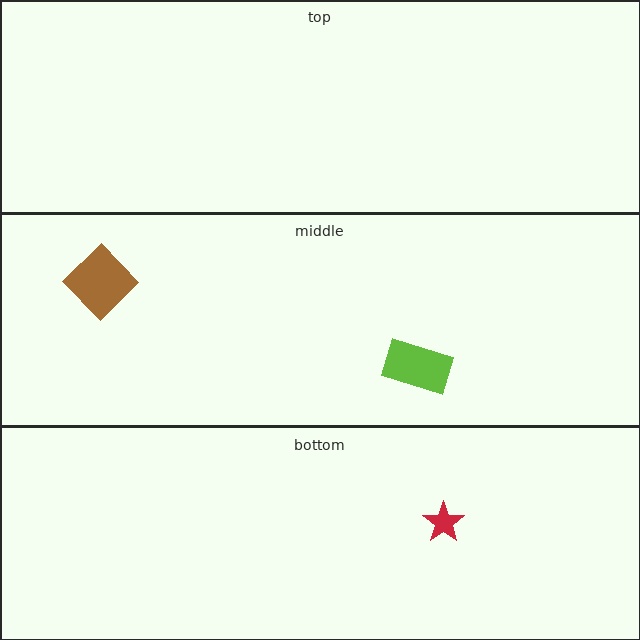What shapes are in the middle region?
The lime rectangle, the brown diamond.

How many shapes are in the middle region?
2.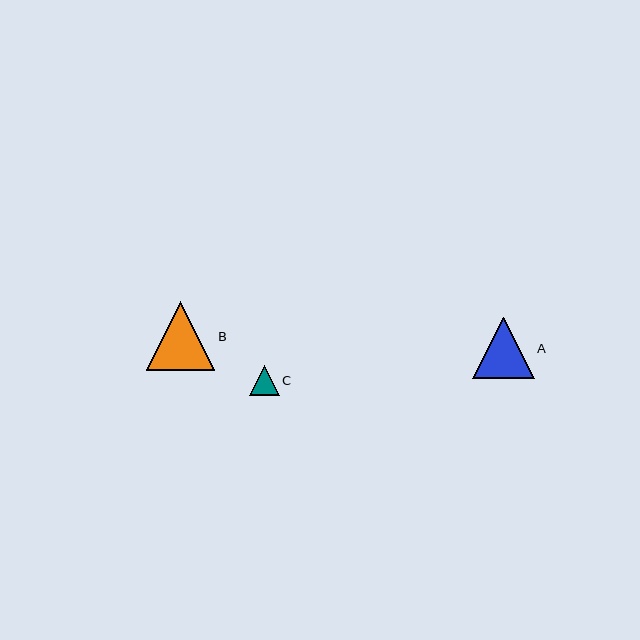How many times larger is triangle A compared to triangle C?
Triangle A is approximately 2.1 times the size of triangle C.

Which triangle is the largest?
Triangle B is the largest with a size of approximately 68 pixels.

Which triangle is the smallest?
Triangle C is the smallest with a size of approximately 29 pixels.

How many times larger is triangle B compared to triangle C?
Triangle B is approximately 2.3 times the size of triangle C.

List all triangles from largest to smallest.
From largest to smallest: B, A, C.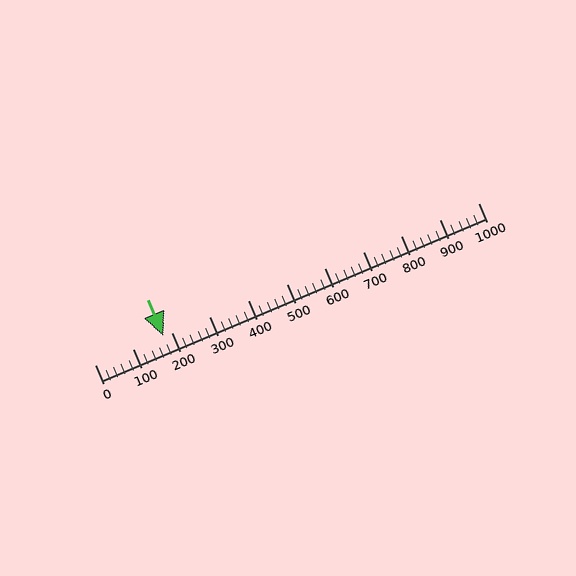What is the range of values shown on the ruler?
The ruler shows values from 0 to 1000.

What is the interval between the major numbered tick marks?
The major tick marks are spaced 100 units apart.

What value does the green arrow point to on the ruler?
The green arrow points to approximately 180.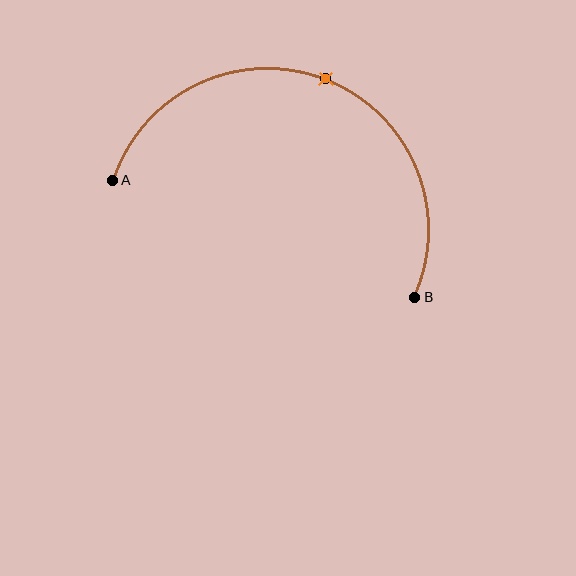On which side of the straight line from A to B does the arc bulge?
The arc bulges above the straight line connecting A and B.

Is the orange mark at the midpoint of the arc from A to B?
Yes. The orange mark lies on the arc at equal arc-length from both A and B — it is the arc midpoint.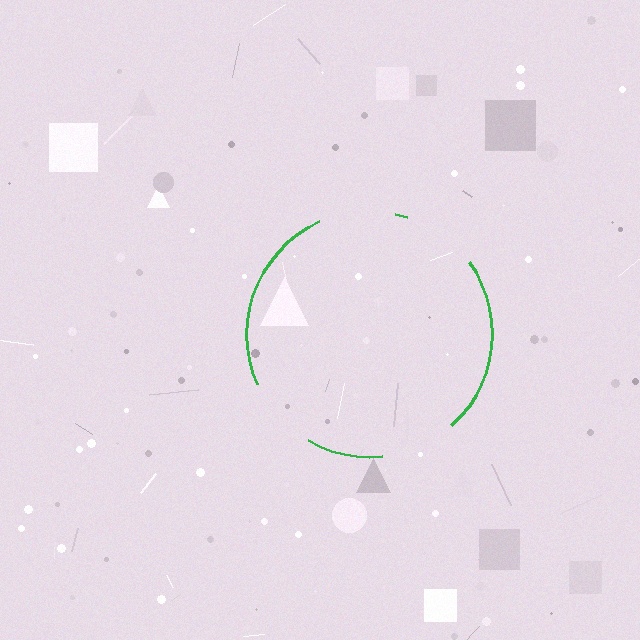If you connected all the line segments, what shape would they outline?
They would outline a circle.